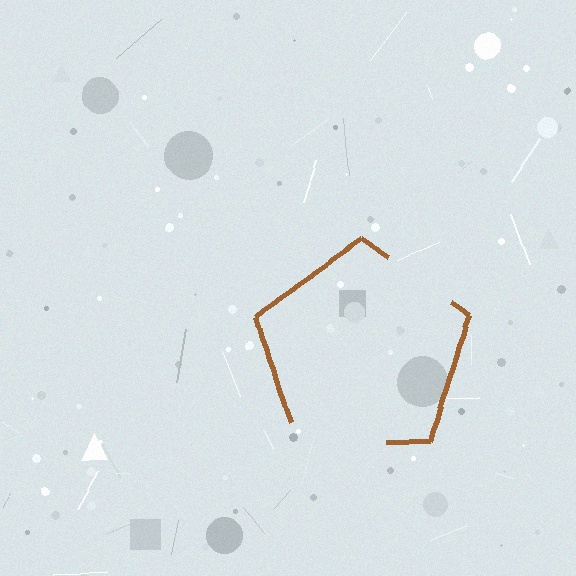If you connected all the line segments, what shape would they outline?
They would outline a pentagon.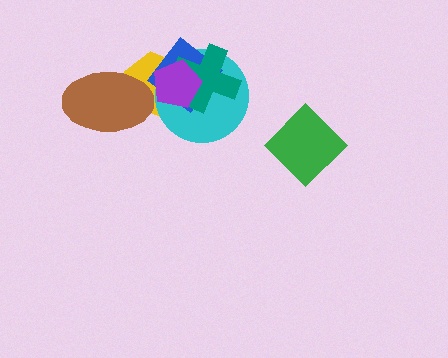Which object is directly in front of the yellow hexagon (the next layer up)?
The brown ellipse is directly in front of the yellow hexagon.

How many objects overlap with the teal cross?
4 objects overlap with the teal cross.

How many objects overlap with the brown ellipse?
1 object overlaps with the brown ellipse.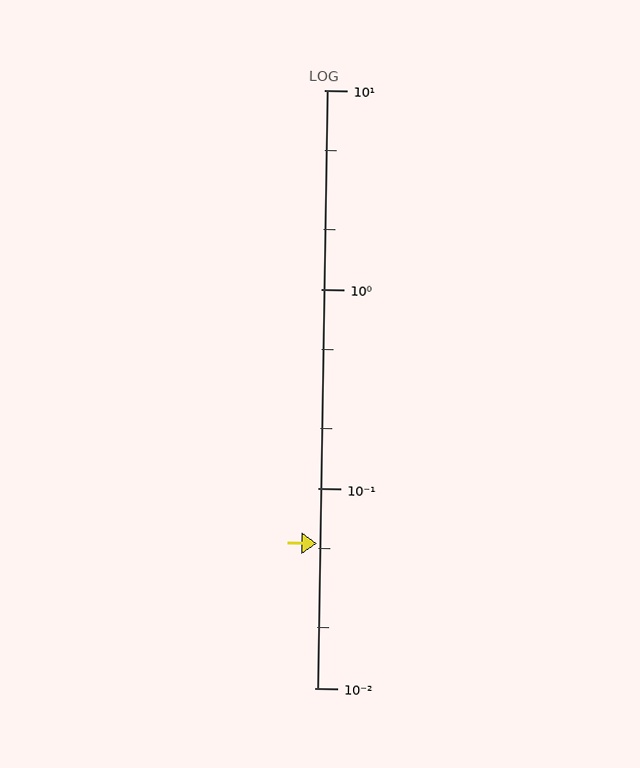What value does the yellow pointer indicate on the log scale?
The pointer indicates approximately 0.053.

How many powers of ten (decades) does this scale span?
The scale spans 3 decades, from 0.01 to 10.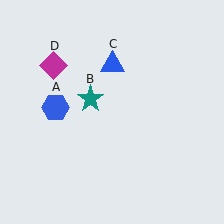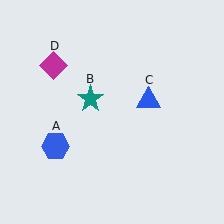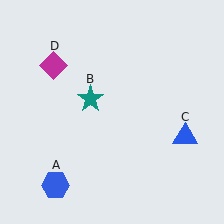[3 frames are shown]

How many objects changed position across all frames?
2 objects changed position: blue hexagon (object A), blue triangle (object C).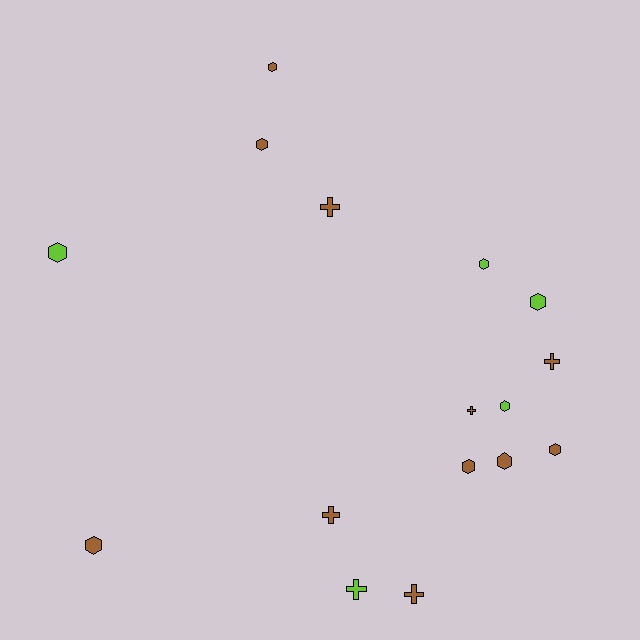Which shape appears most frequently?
Hexagon, with 10 objects.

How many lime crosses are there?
There is 1 lime cross.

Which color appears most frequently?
Brown, with 11 objects.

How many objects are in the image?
There are 16 objects.